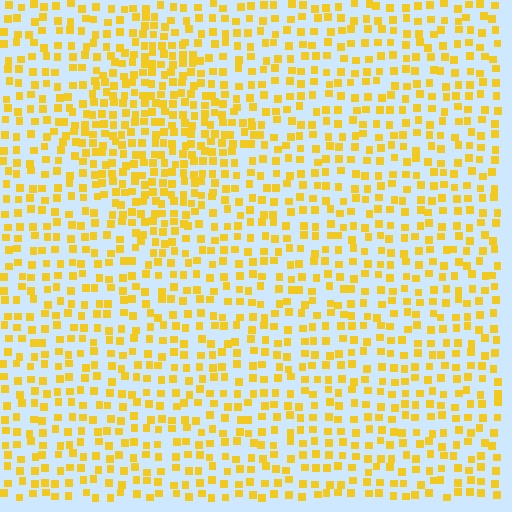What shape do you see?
I see a diamond.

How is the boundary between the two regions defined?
The boundary is defined by a change in element density (approximately 1.7x ratio). All elements are the same color, size, and shape.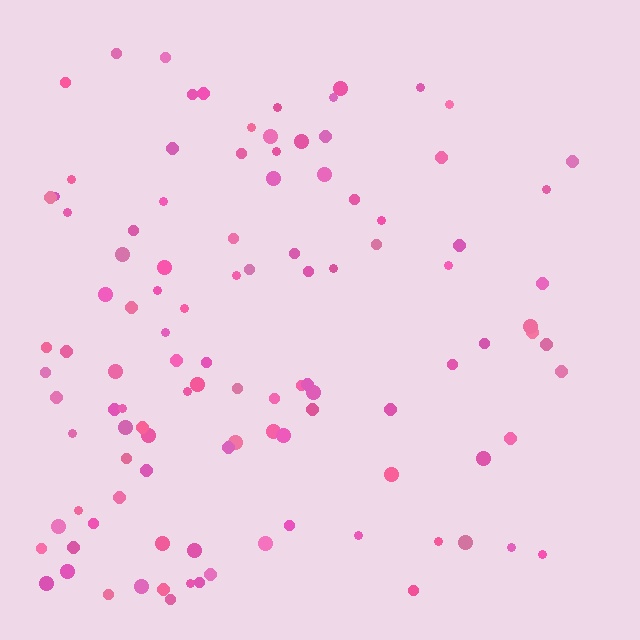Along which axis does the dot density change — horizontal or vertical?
Horizontal.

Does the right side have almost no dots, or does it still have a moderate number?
Still a moderate number, just noticeably fewer than the left.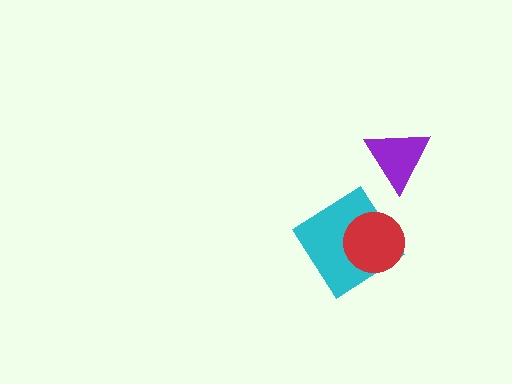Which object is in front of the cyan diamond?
The red circle is in front of the cyan diamond.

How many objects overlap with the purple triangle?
0 objects overlap with the purple triangle.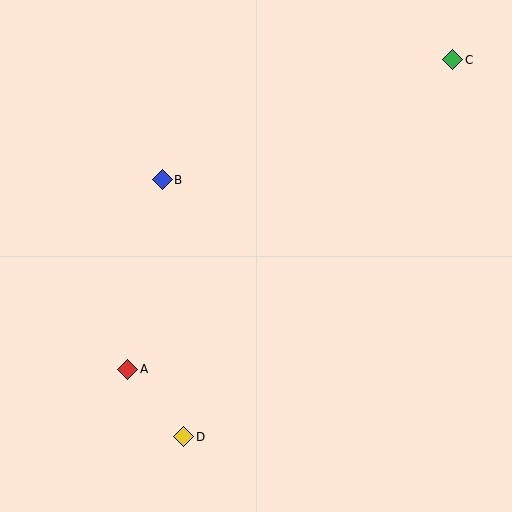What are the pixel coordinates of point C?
Point C is at (453, 60).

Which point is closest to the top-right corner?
Point C is closest to the top-right corner.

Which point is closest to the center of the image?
Point B at (162, 180) is closest to the center.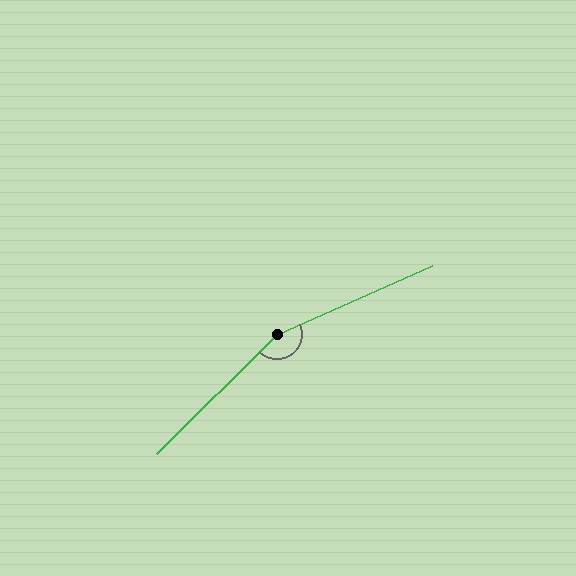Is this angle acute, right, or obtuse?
It is obtuse.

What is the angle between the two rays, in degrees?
Approximately 159 degrees.